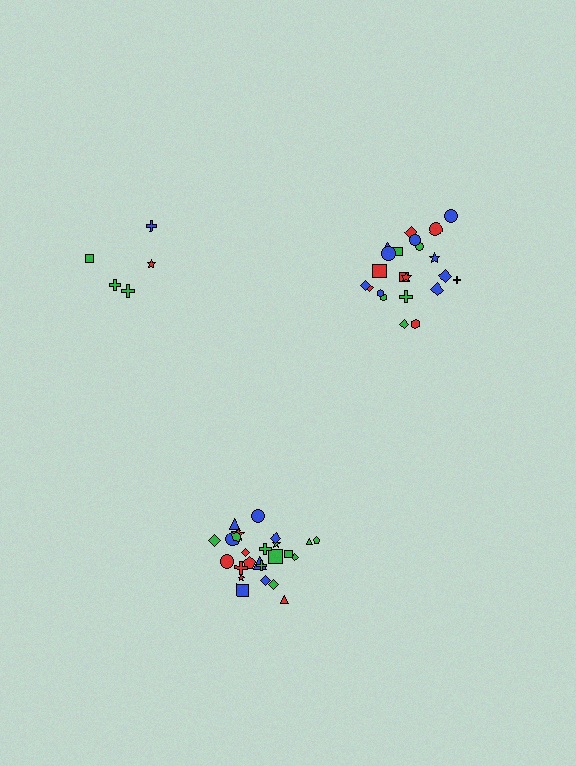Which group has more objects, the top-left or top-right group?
The top-right group.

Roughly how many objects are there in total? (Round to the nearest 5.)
Roughly 50 objects in total.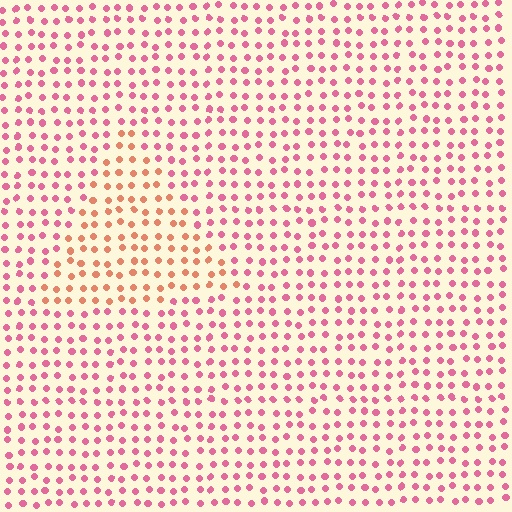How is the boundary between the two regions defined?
The boundary is defined purely by a slight shift in hue (about 39 degrees). Spacing, size, and orientation are identical on both sides.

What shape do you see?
I see a triangle.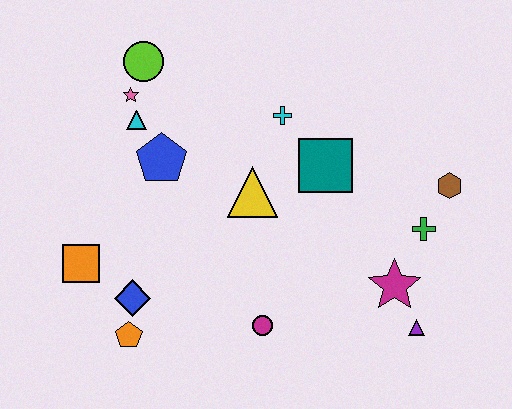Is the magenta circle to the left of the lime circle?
No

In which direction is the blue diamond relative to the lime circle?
The blue diamond is below the lime circle.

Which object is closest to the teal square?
The cyan cross is closest to the teal square.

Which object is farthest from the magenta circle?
The lime circle is farthest from the magenta circle.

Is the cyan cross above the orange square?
Yes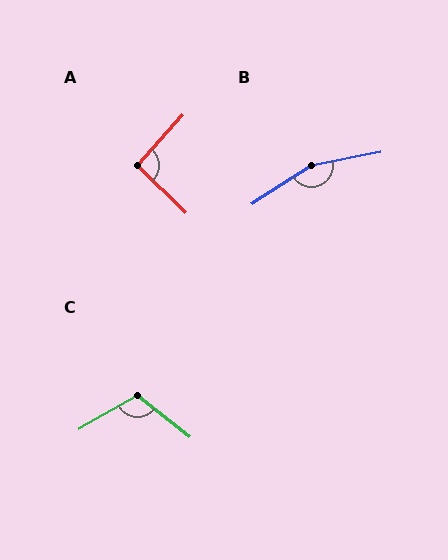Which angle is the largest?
B, at approximately 158 degrees.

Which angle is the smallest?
A, at approximately 92 degrees.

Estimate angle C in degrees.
Approximately 111 degrees.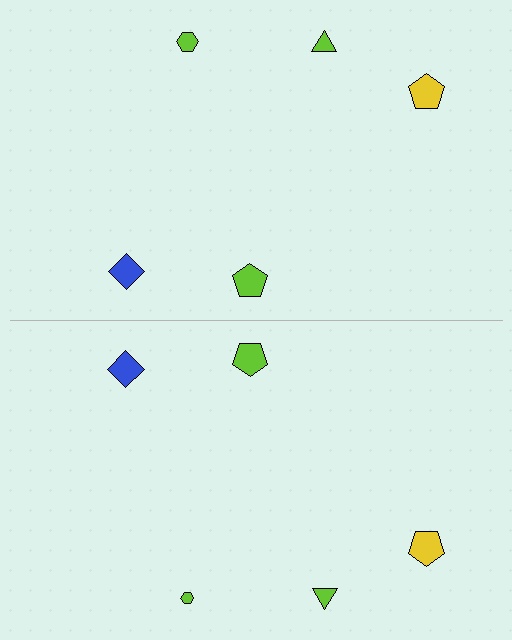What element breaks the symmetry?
The lime hexagon on the bottom side has a different size than its mirror counterpart.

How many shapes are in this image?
There are 10 shapes in this image.